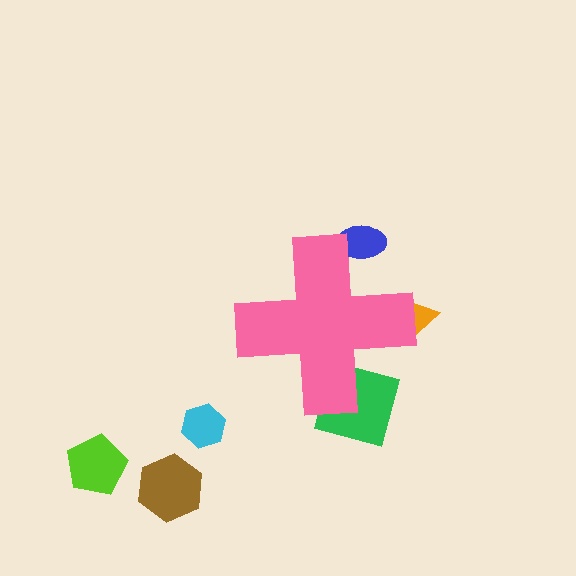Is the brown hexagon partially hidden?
No, the brown hexagon is fully visible.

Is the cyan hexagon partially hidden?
No, the cyan hexagon is fully visible.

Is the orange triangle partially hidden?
Yes, the orange triangle is partially hidden behind the pink cross.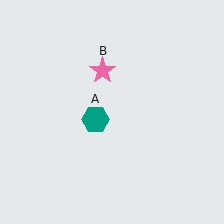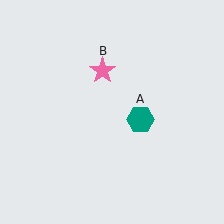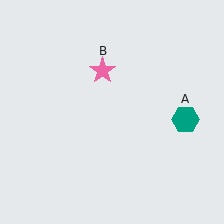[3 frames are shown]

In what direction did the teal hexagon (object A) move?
The teal hexagon (object A) moved right.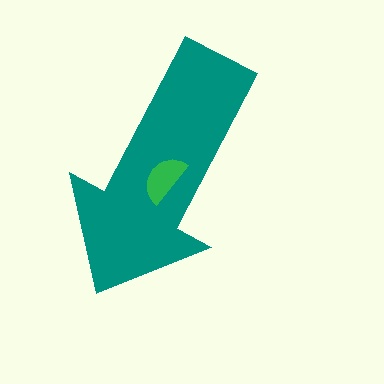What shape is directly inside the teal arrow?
The green semicircle.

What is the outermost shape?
The teal arrow.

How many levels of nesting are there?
2.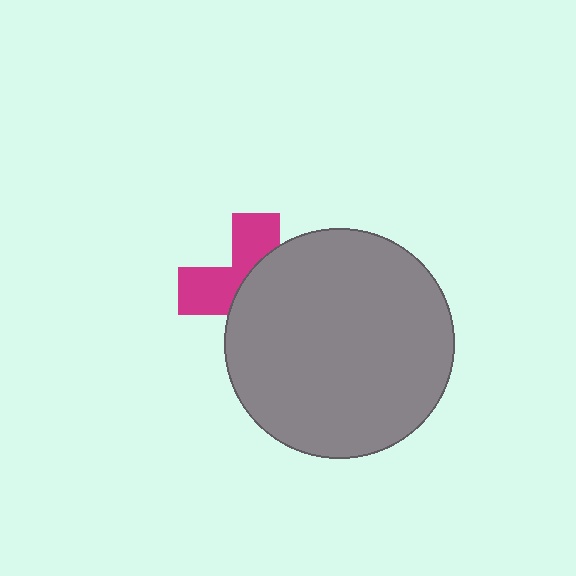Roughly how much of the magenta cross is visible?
A small part of it is visible (roughly 41%).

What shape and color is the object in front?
The object in front is a gray circle.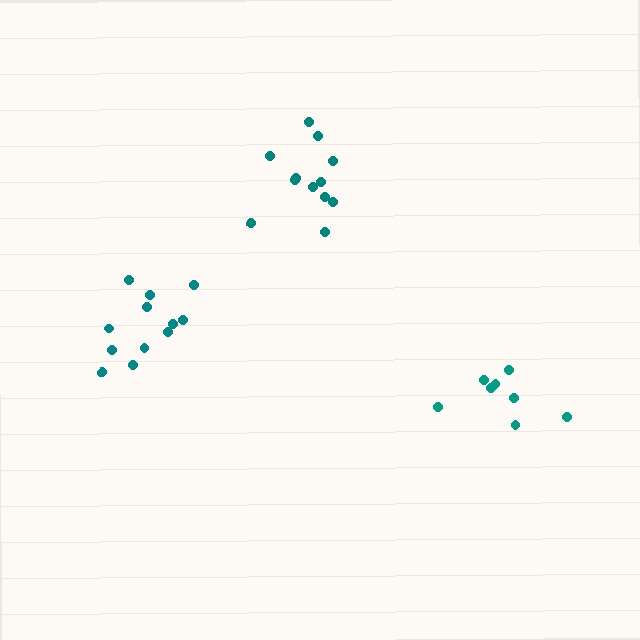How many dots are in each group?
Group 1: 12 dots, Group 2: 8 dots, Group 3: 12 dots (32 total).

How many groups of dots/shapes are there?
There are 3 groups.